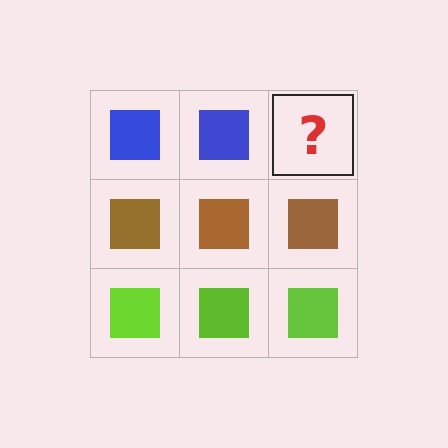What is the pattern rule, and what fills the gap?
The rule is that each row has a consistent color. The gap should be filled with a blue square.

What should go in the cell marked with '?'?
The missing cell should contain a blue square.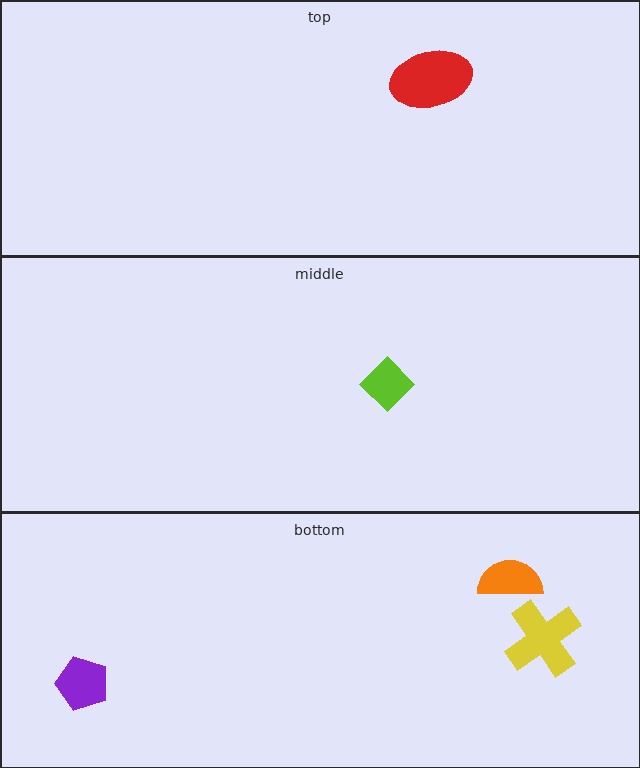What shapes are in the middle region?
The lime diamond.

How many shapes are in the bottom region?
3.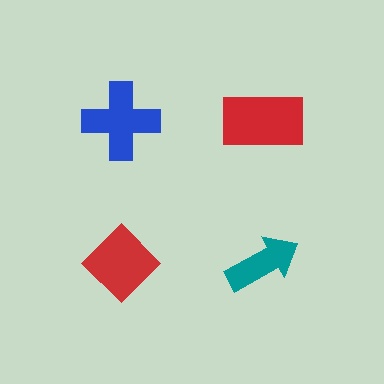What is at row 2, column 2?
A teal arrow.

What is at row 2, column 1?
A red diamond.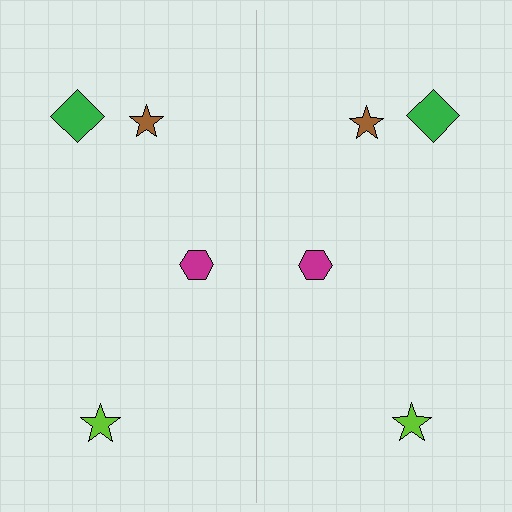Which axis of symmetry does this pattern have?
The pattern has a vertical axis of symmetry running through the center of the image.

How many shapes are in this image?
There are 8 shapes in this image.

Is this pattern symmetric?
Yes, this pattern has bilateral (reflection) symmetry.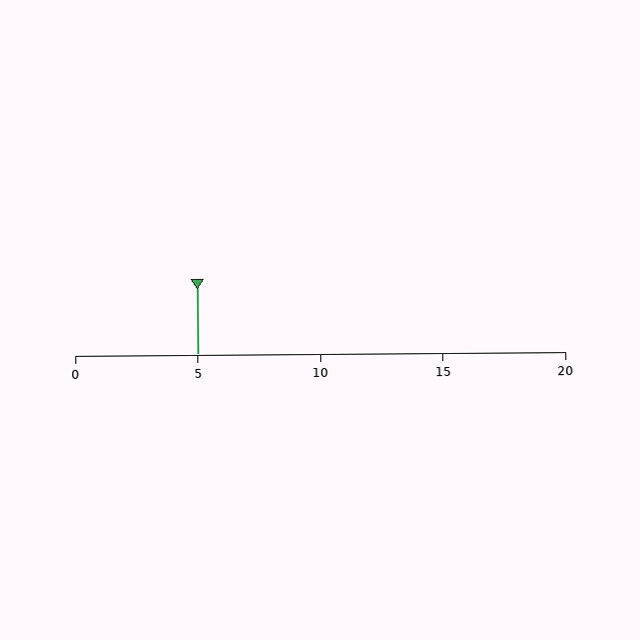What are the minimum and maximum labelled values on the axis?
The axis runs from 0 to 20.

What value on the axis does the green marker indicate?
The marker indicates approximately 5.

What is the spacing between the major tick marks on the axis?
The major ticks are spaced 5 apart.